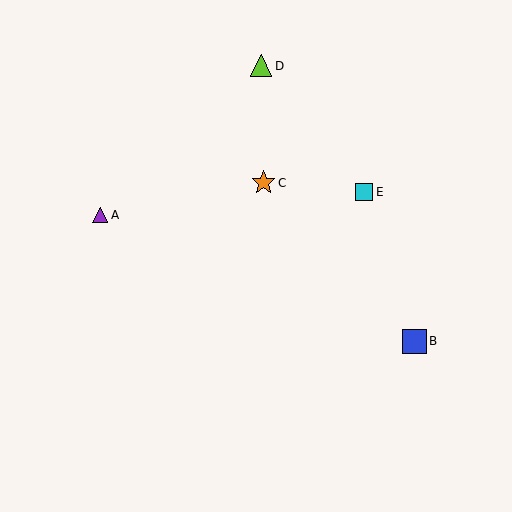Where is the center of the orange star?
The center of the orange star is at (264, 183).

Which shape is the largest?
The blue square (labeled B) is the largest.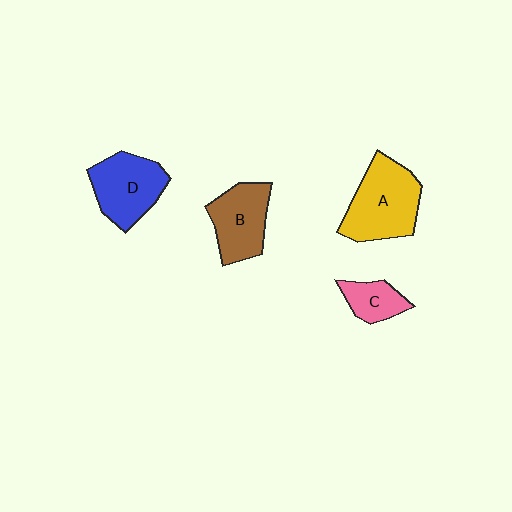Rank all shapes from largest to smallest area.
From largest to smallest: A (yellow), D (blue), B (brown), C (pink).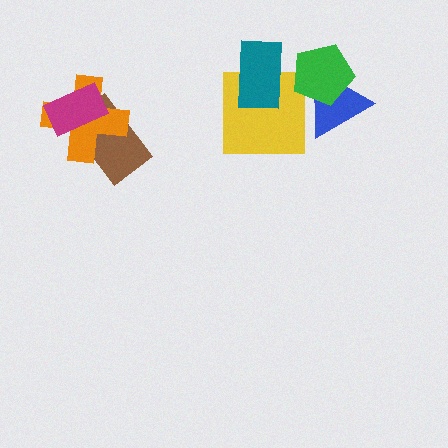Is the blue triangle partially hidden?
Yes, it is partially covered by another shape.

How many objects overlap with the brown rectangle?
2 objects overlap with the brown rectangle.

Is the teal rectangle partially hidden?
No, no other shape covers it.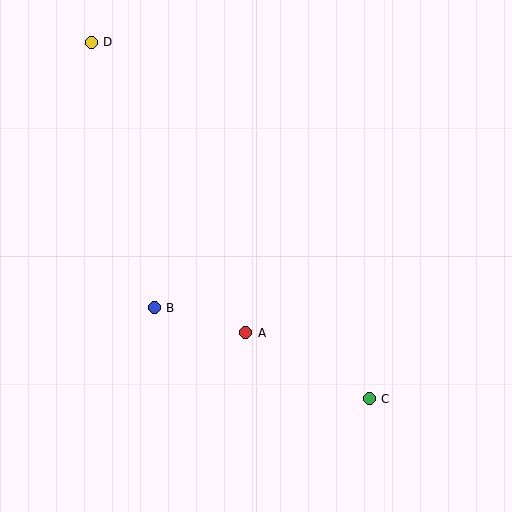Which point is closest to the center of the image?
Point A at (246, 333) is closest to the center.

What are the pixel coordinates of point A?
Point A is at (246, 333).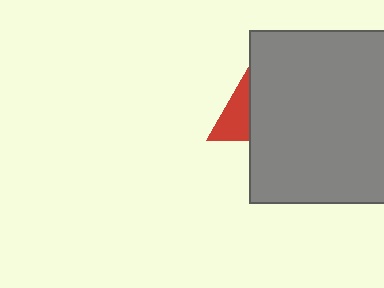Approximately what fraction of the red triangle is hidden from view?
Roughly 63% of the red triangle is hidden behind the gray square.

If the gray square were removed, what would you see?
You would see the complete red triangle.